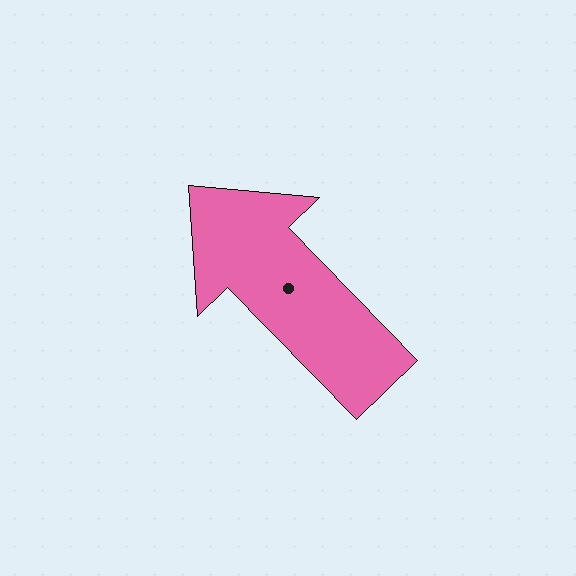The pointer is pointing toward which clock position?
Roughly 11 o'clock.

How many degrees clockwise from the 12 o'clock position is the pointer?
Approximately 316 degrees.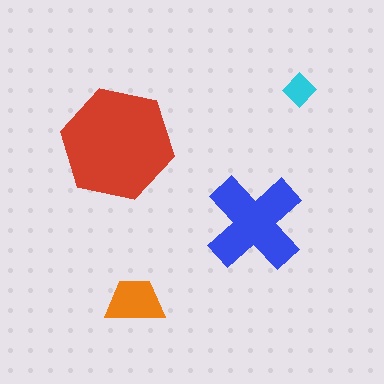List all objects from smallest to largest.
The cyan diamond, the orange trapezoid, the blue cross, the red hexagon.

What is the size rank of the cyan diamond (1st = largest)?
4th.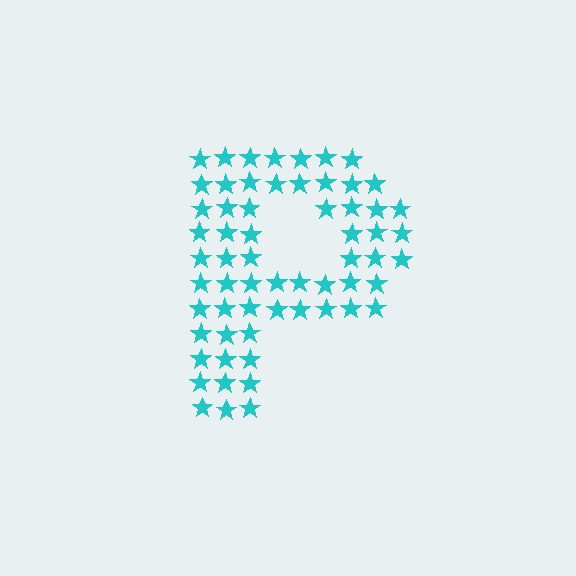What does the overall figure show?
The overall figure shows the letter P.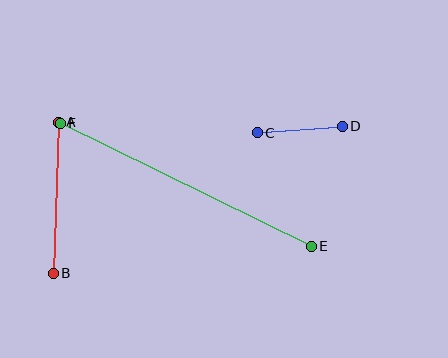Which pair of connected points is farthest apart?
Points E and F are farthest apart.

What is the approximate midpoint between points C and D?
The midpoint is at approximately (300, 130) pixels.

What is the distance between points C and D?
The distance is approximately 85 pixels.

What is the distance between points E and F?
The distance is approximately 279 pixels.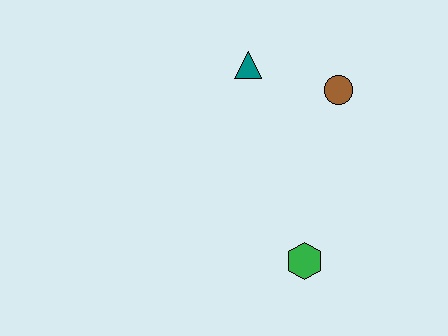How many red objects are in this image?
There are no red objects.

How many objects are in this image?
There are 3 objects.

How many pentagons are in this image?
There are no pentagons.